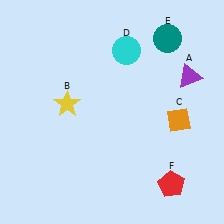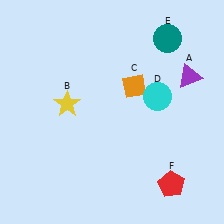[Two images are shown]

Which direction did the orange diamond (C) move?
The orange diamond (C) moved left.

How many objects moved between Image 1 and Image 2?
2 objects moved between the two images.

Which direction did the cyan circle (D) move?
The cyan circle (D) moved down.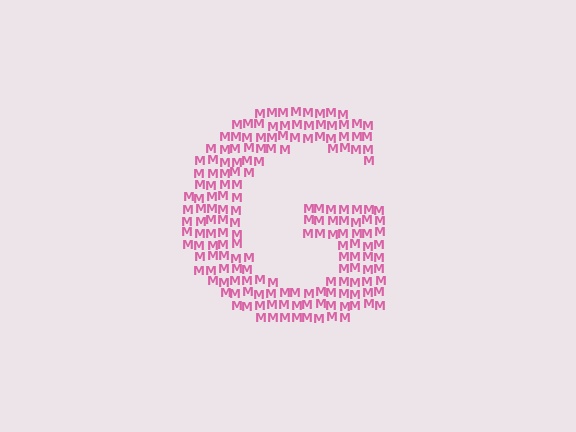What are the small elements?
The small elements are letter M's.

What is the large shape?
The large shape is the letter G.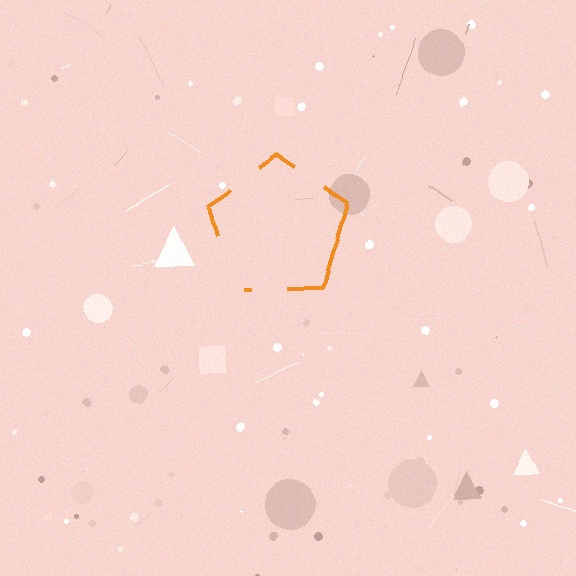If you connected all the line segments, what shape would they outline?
They would outline a pentagon.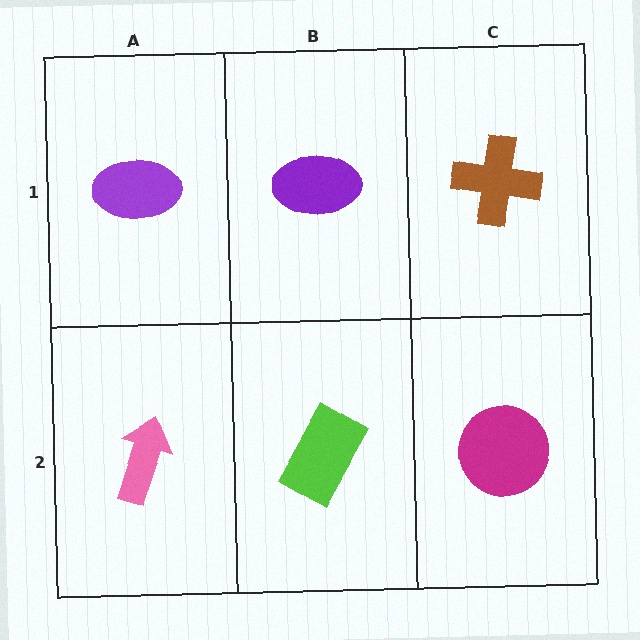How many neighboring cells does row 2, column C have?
2.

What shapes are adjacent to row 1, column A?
A pink arrow (row 2, column A), a purple ellipse (row 1, column B).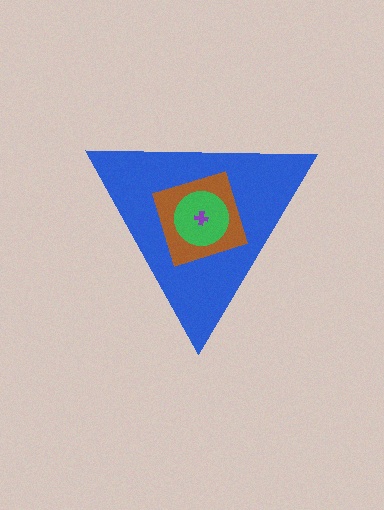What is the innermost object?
The purple cross.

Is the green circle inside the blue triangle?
Yes.